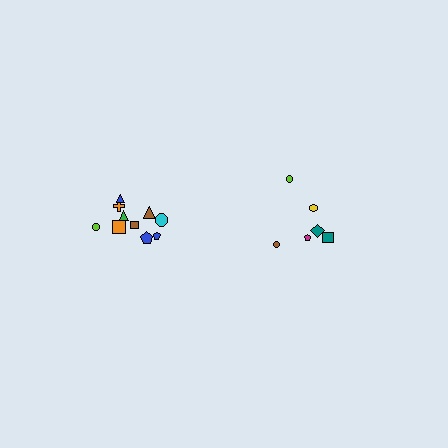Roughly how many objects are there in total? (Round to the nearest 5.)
Roughly 15 objects in total.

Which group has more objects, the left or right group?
The left group.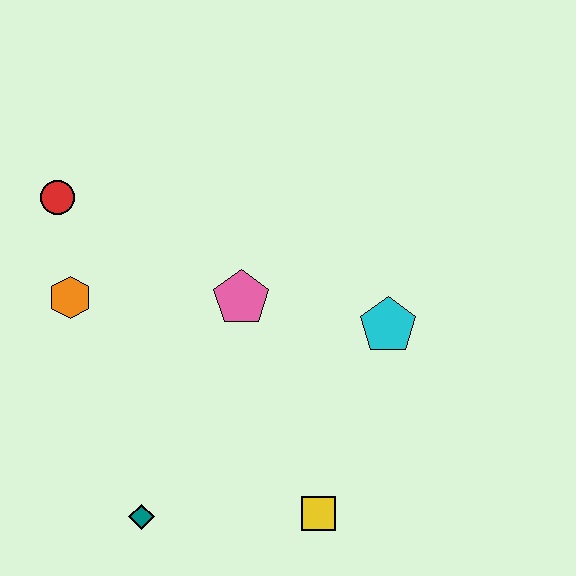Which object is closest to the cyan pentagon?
The pink pentagon is closest to the cyan pentagon.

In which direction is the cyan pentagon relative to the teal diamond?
The cyan pentagon is to the right of the teal diamond.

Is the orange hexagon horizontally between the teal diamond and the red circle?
Yes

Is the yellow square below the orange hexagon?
Yes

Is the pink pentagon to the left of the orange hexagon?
No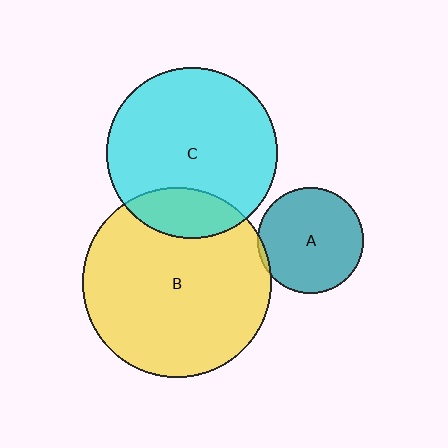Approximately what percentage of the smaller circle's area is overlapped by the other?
Approximately 5%.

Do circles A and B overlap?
Yes.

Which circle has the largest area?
Circle B (yellow).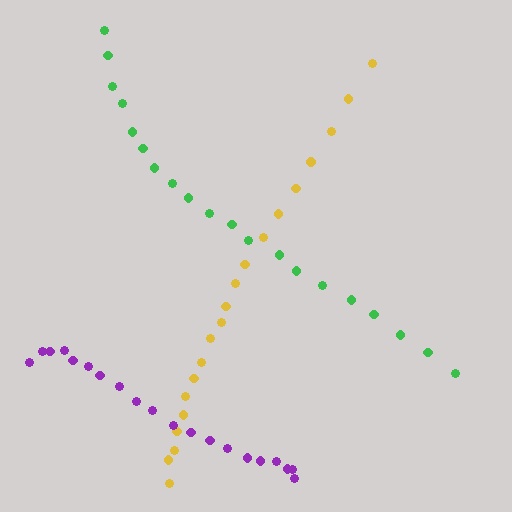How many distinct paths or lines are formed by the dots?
There are 3 distinct paths.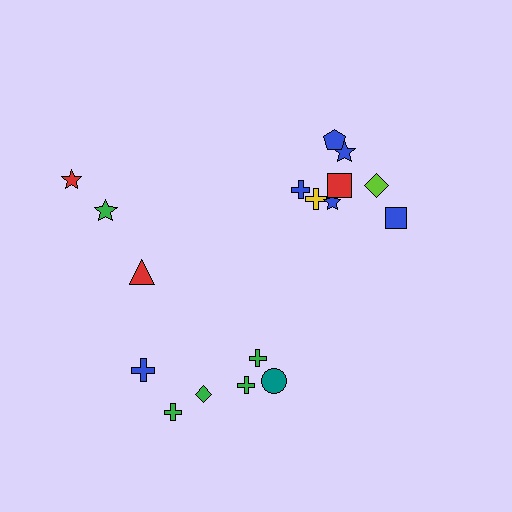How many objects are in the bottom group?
There are 6 objects.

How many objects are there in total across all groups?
There are 17 objects.